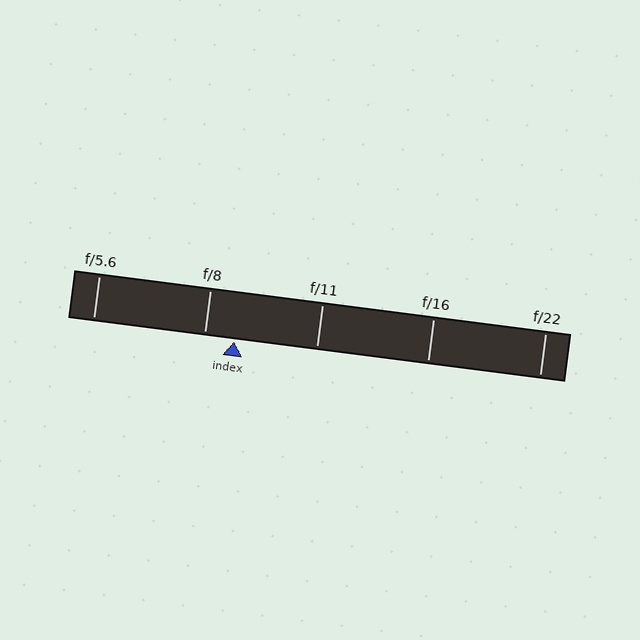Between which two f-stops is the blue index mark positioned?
The index mark is between f/8 and f/11.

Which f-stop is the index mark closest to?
The index mark is closest to f/8.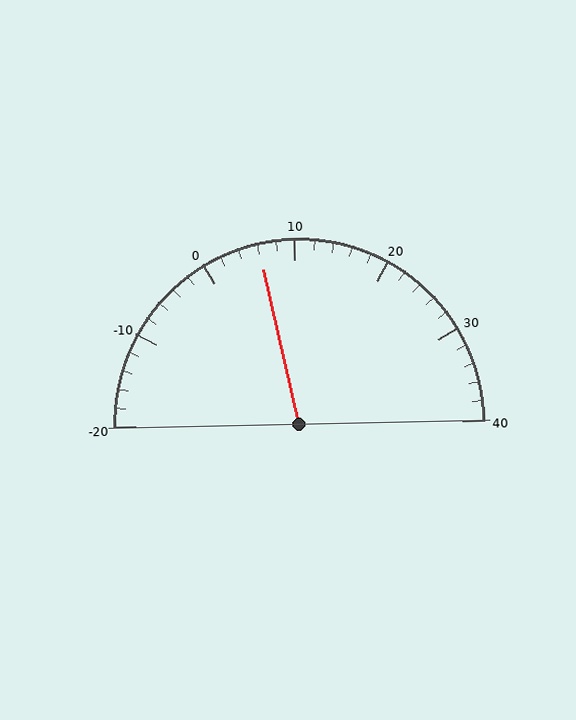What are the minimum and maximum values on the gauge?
The gauge ranges from -20 to 40.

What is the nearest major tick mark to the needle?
The nearest major tick mark is 10.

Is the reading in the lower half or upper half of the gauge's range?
The reading is in the lower half of the range (-20 to 40).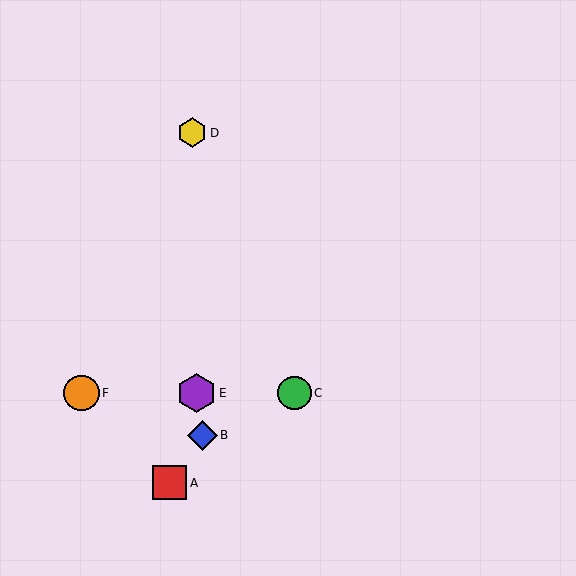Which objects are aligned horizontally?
Objects C, E, F are aligned horizontally.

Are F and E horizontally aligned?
Yes, both are at y≈393.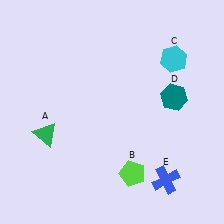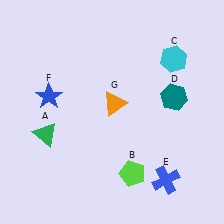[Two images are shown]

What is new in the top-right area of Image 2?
An orange triangle (G) was added in the top-right area of Image 2.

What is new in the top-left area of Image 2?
A blue star (F) was added in the top-left area of Image 2.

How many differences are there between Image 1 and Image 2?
There are 2 differences between the two images.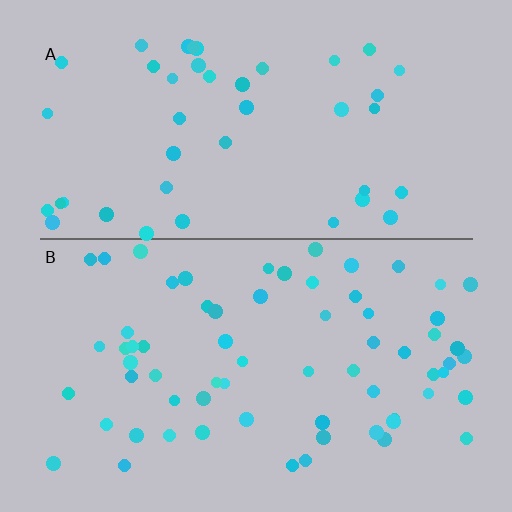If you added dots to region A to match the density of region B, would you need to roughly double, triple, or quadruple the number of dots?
Approximately double.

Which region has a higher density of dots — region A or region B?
B (the bottom).